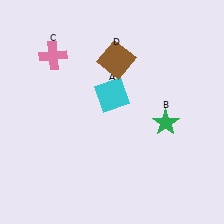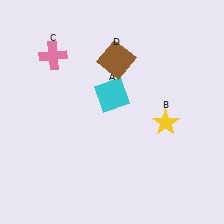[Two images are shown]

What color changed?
The star (B) changed from green in Image 1 to yellow in Image 2.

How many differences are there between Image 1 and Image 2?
There is 1 difference between the two images.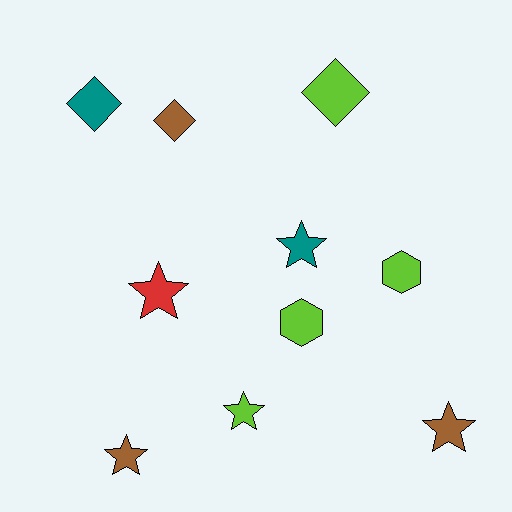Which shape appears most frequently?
Star, with 5 objects.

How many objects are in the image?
There are 10 objects.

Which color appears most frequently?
Lime, with 4 objects.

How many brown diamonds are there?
There is 1 brown diamond.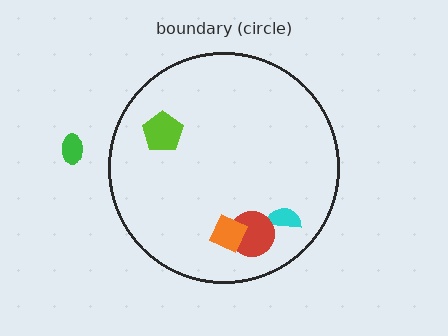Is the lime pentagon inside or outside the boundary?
Inside.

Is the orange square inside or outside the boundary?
Inside.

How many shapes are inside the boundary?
4 inside, 1 outside.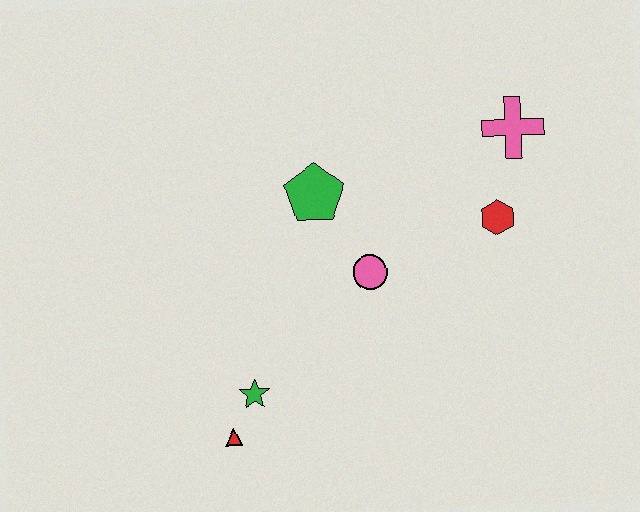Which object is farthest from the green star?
The pink cross is farthest from the green star.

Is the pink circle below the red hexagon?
Yes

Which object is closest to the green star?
The red triangle is closest to the green star.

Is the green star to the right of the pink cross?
No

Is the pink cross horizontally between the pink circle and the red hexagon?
No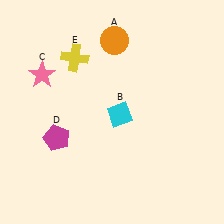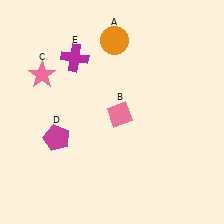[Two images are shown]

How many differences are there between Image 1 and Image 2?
There are 2 differences between the two images.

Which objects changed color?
B changed from cyan to pink. E changed from yellow to magenta.